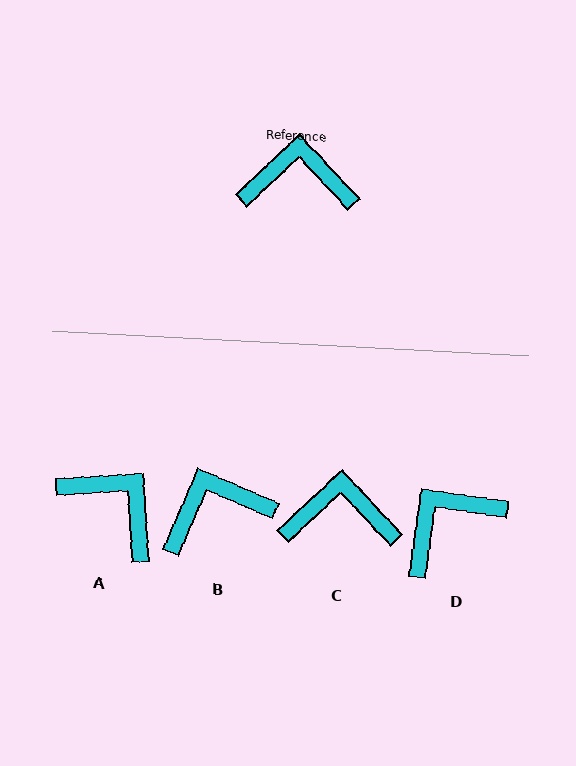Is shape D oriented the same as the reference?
No, it is off by about 39 degrees.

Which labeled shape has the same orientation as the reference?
C.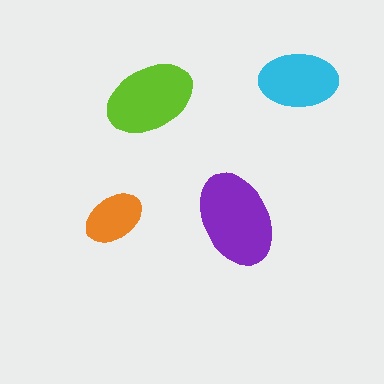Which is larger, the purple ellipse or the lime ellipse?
The purple one.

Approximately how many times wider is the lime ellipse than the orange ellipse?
About 1.5 times wider.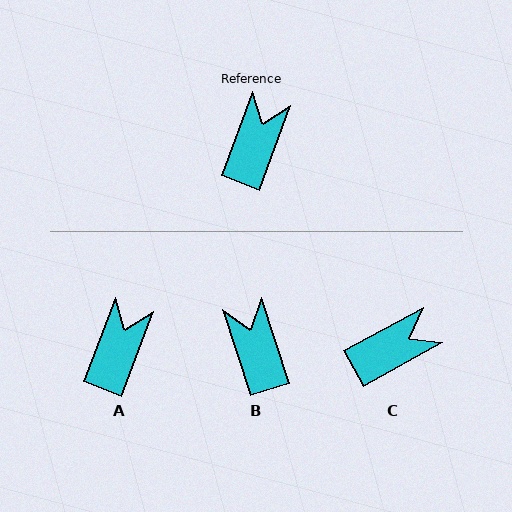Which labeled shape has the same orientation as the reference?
A.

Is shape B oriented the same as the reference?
No, it is off by about 38 degrees.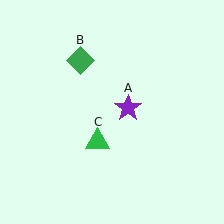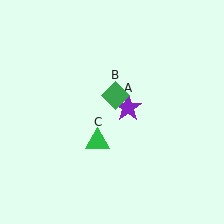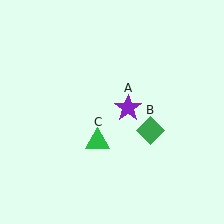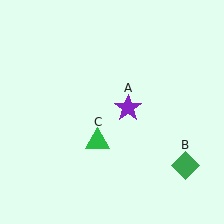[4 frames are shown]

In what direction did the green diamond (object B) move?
The green diamond (object B) moved down and to the right.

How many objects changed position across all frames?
1 object changed position: green diamond (object B).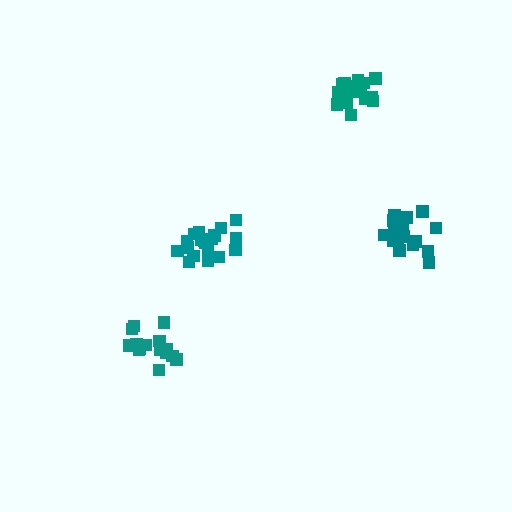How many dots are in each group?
Group 1: 18 dots, Group 2: 19 dots, Group 3: 16 dots, Group 4: 18 dots (71 total).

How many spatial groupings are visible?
There are 4 spatial groupings.